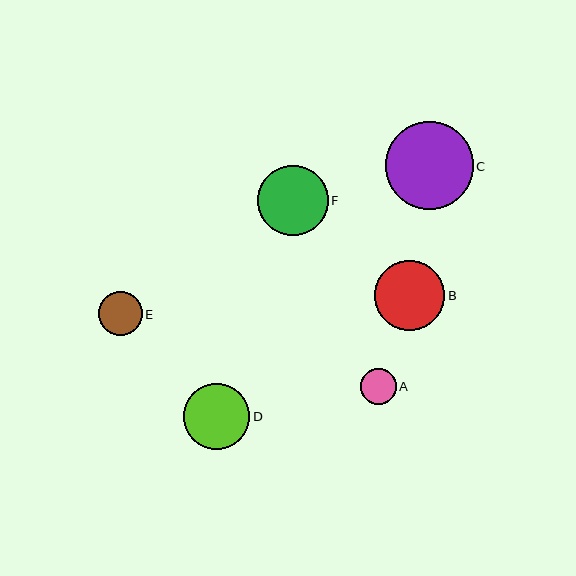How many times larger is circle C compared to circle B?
Circle C is approximately 1.2 times the size of circle B.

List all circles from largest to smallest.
From largest to smallest: C, F, B, D, E, A.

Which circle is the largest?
Circle C is the largest with a size of approximately 88 pixels.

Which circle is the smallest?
Circle A is the smallest with a size of approximately 36 pixels.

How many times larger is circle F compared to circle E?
Circle F is approximately 1.6 times the size of circle E.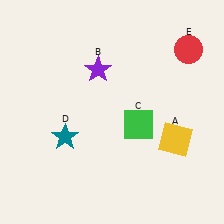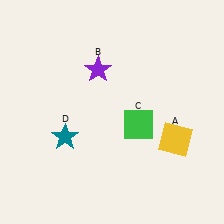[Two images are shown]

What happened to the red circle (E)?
The red circle (E) was removed in Image 2. It was in the top-right area of Image 1.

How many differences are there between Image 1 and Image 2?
There is 1 difference between the two images.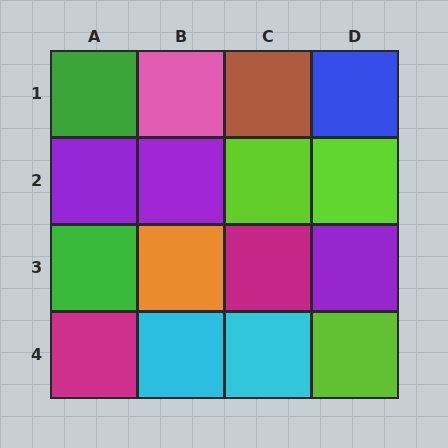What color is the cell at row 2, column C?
Lime.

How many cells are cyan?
2 cells are cyan.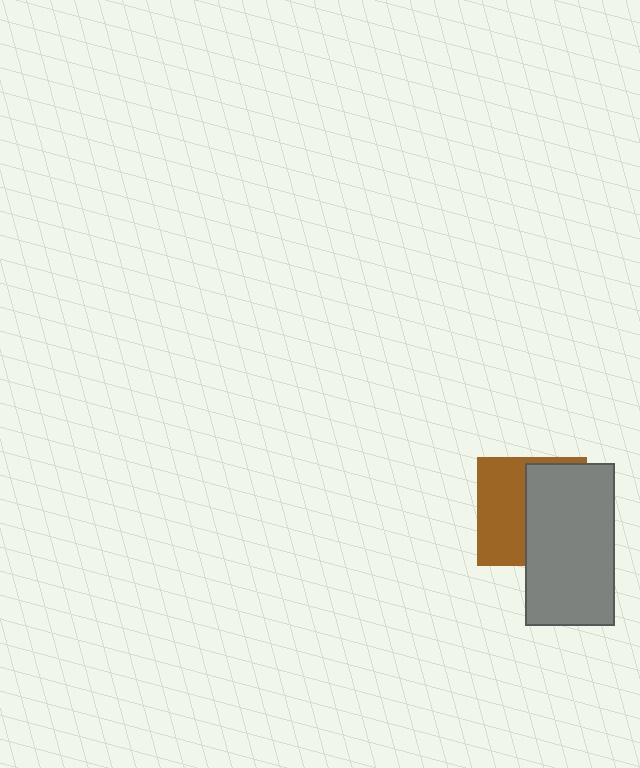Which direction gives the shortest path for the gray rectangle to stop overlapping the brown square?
Moving right gives the shortest separation.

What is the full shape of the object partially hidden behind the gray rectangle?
The partially hidden object is a brown square.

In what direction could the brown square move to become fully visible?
The brown square could move left. That would shift it out from behind the gray rectangle entirely.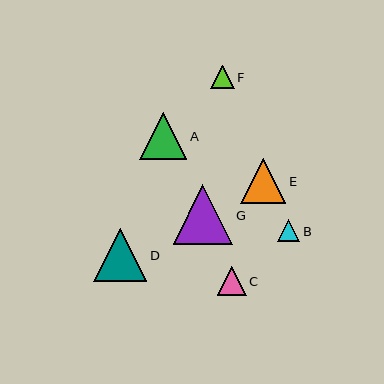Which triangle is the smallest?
Triangle B is the smallest with a size of approximately 22 pixels.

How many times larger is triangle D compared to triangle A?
Triangle D is approximately 1.1 times the size of triangle A.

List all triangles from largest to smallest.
From largest to smallest: G, D, A, E, C, F, B.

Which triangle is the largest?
Triangle G is the largest with a size of approximately 60 pixels.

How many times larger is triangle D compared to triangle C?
Triangle D is approximately 1.8 times the size of triangle C.